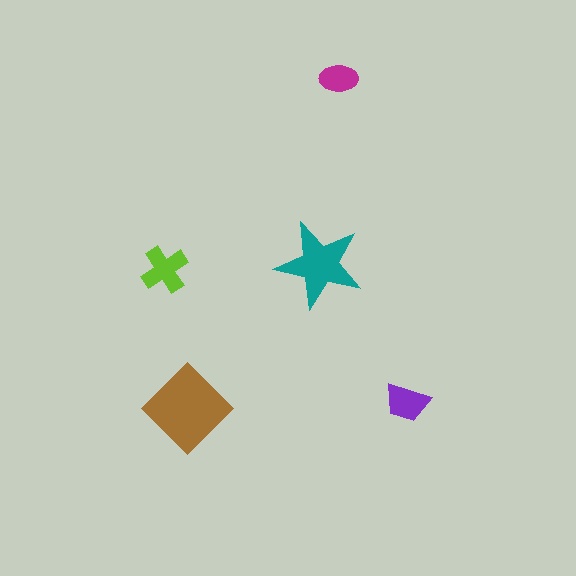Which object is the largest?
The brown diamond.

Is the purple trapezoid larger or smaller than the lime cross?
Smaller.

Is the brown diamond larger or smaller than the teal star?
Larger.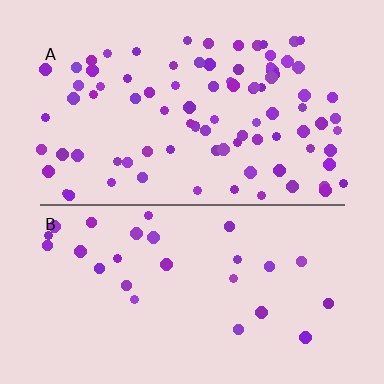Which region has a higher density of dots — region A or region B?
A (the top).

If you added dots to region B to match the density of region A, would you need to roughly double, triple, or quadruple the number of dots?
Approximately triple.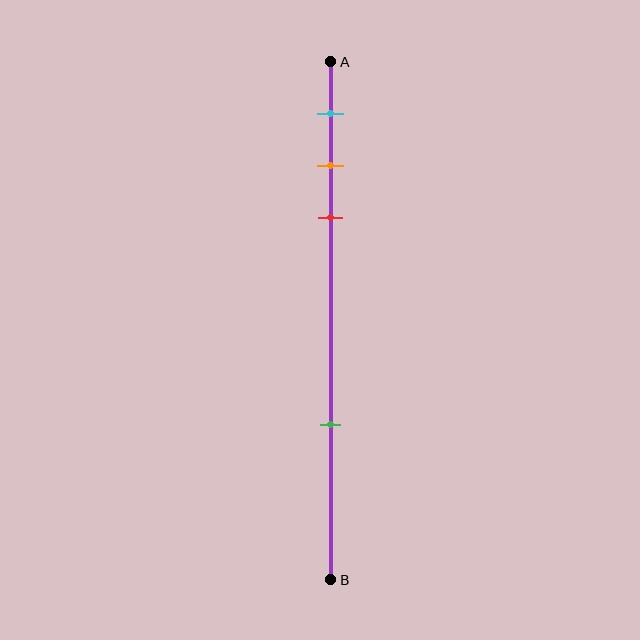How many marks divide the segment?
There are 4 marks dividing the segment.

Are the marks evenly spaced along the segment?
No, the marks are not evenly spaced.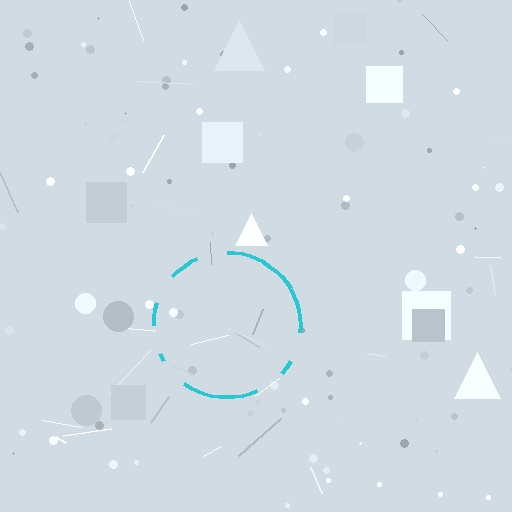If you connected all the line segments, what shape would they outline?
They would outline a circle.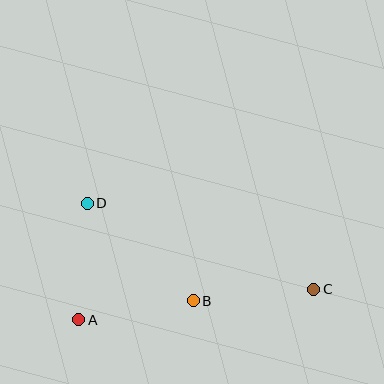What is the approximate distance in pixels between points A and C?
The distance between A and C is approximately 237 pixels.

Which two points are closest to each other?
Points A and B are closest to each other.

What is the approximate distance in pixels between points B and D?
The distance between B and D is approximately 144 pixels.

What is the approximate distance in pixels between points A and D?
The distance between A and D is approximately 117 pixels.